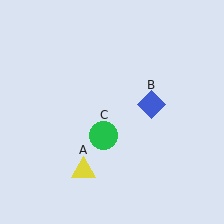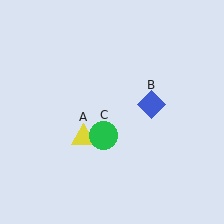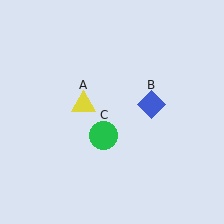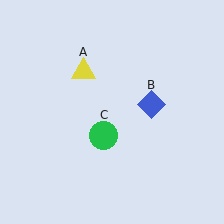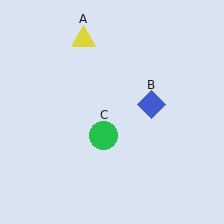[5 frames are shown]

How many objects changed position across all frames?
1 object changed position: yellow triangle (object A).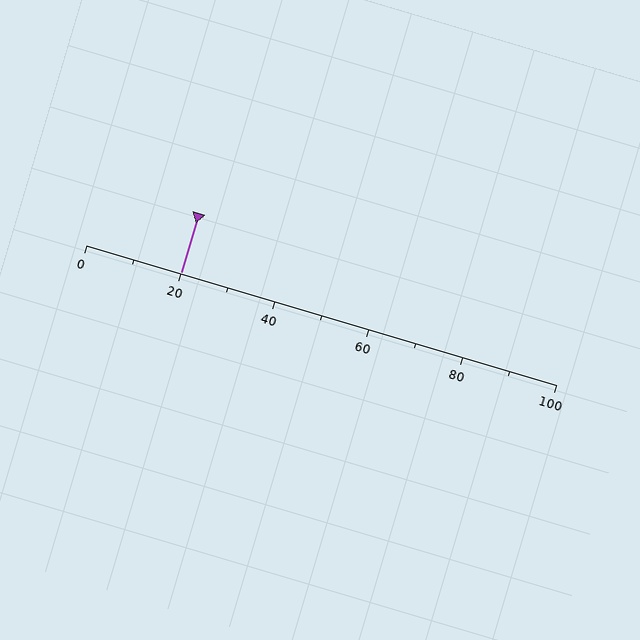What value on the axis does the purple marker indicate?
The marker indicates approximately 20.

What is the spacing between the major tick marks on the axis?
The major ticks are spaced 20 apart.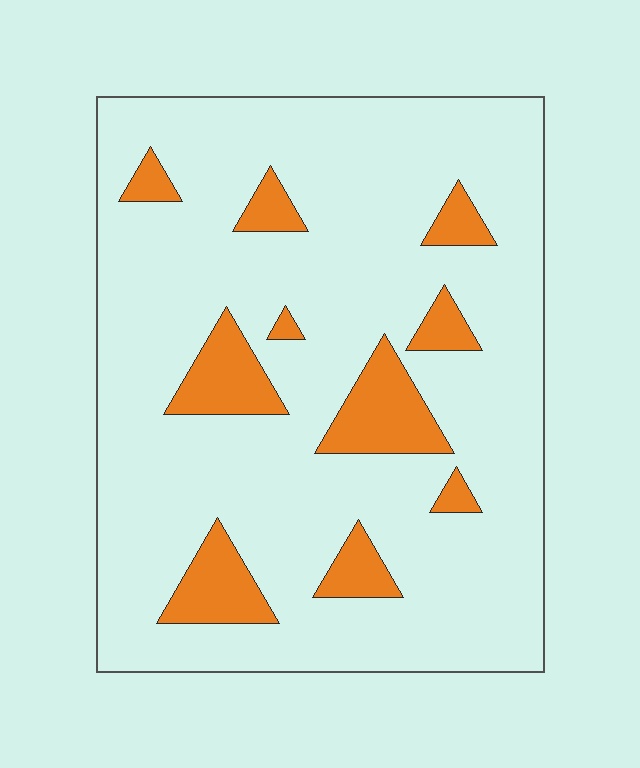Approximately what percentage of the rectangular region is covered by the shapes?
Approximately 15%.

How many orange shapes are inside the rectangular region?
10.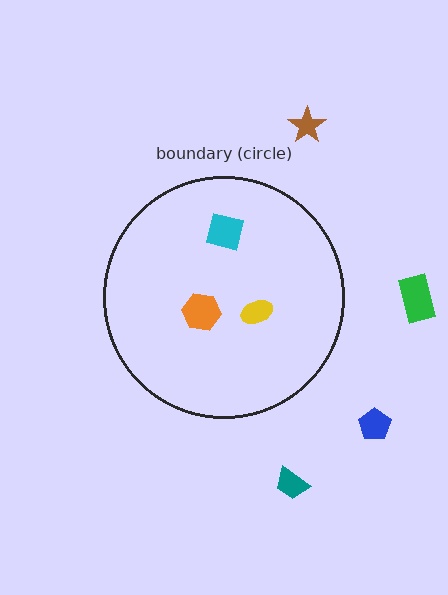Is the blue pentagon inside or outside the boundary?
Outside.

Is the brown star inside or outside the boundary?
Outside.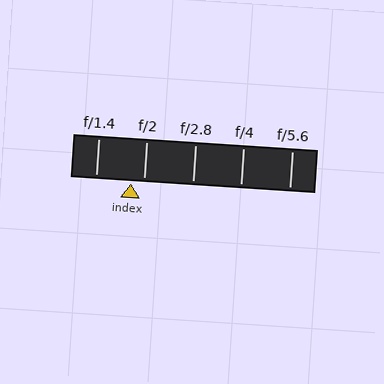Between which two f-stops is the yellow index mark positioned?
The index mark is between f/1.4 and f/2.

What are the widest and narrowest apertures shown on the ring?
The widest aperture shown is f/1.4 and the narrowest is f/5.6.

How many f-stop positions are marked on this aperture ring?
There are 5 f-stop positions marked.